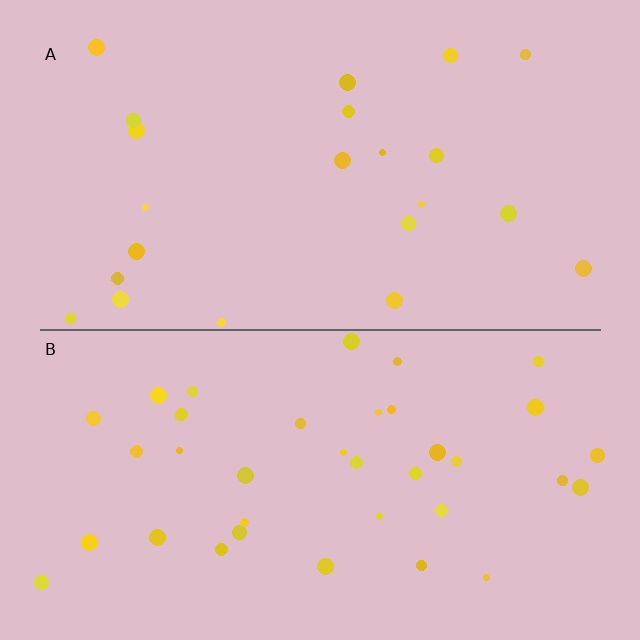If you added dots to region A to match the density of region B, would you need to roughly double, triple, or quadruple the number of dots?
Approximately double.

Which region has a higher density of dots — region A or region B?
B (the bottom).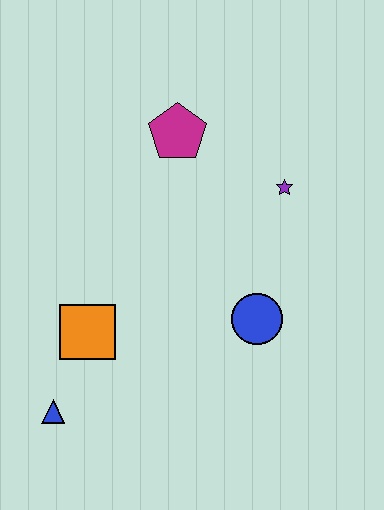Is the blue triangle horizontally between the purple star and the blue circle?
No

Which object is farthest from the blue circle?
The blue triangle is farthest from the blue circle.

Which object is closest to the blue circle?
The purple star is closest to the blue circle.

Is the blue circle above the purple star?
No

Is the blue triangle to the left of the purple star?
Yes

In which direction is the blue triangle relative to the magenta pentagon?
The blue triangle is below the magenta pentagon.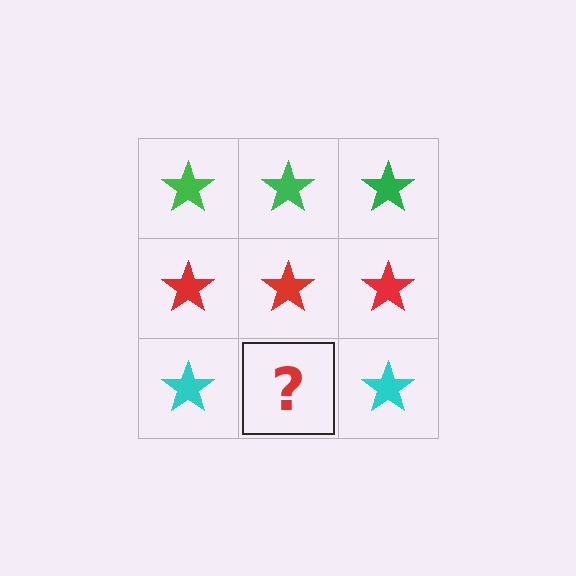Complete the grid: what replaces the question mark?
The question mark should be replaced with a cyan star.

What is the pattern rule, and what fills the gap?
The rule is that each row has a consistent color. The gap should be filled with a cyan star.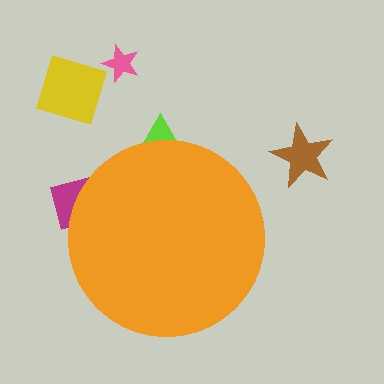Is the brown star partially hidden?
No, the brown star is fully visible.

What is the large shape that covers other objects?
An orange circle.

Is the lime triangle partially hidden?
Yes, the lime triangle is partially hidden behind the orange circle.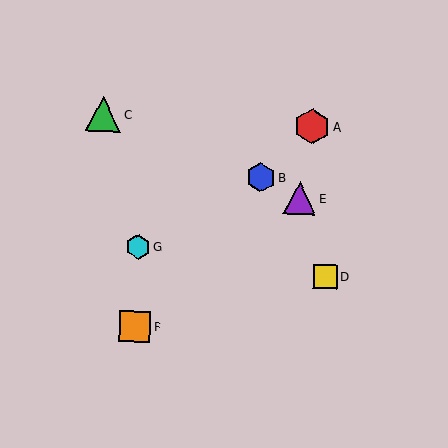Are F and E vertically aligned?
No, F is at x≈135 and E is at x≈300.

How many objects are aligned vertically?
2 objects (F, G) are aligned vertically.